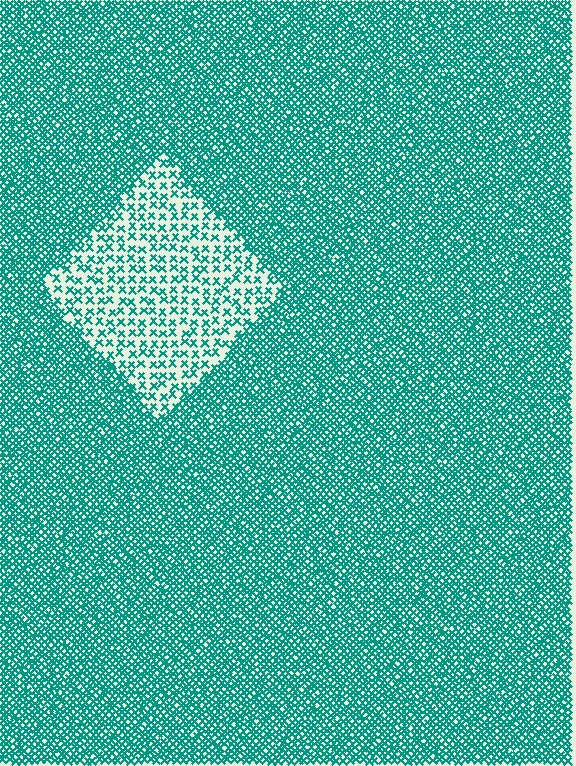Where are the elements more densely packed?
The elements are more densely packed outside the diamond boundary.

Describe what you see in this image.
The image contains small teal elements arranged at two different densities. A diamond-shaped region is visible where the elements are less densely packed than the surrounding area.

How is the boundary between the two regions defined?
The boundary is defined by a change in element density (approximately 2.7x ratio). All elements are the same color, size, and shape.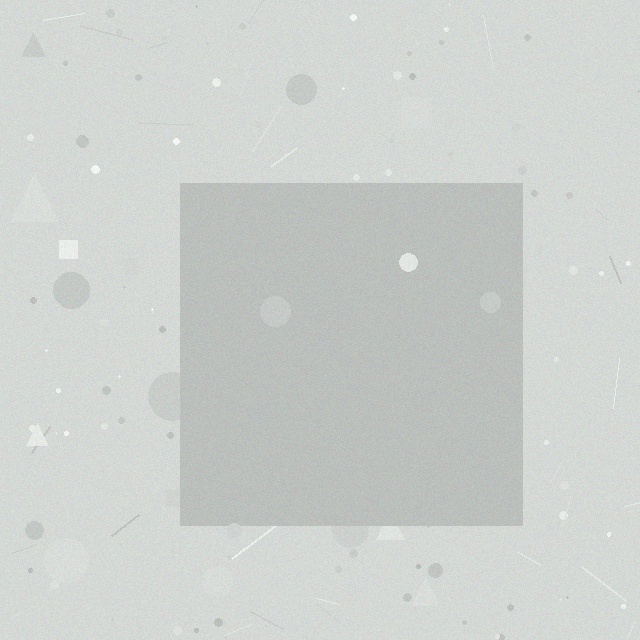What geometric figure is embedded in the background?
A square is embedded in the background.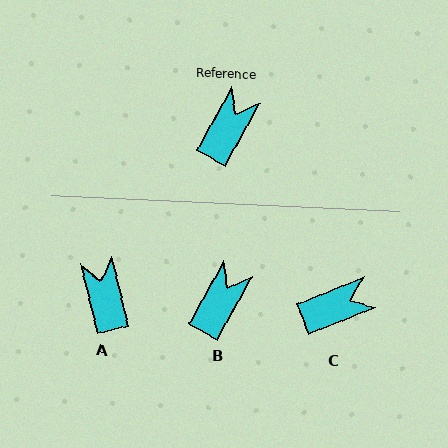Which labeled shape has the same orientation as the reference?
B.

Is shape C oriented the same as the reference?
No, it is off by about 39 degrees.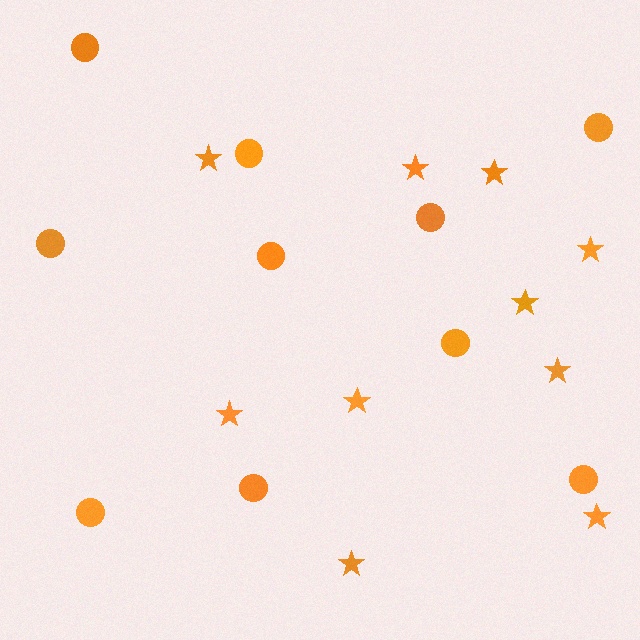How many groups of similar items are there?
There are 2 groups: one group of stars (10) and one group of circles (10).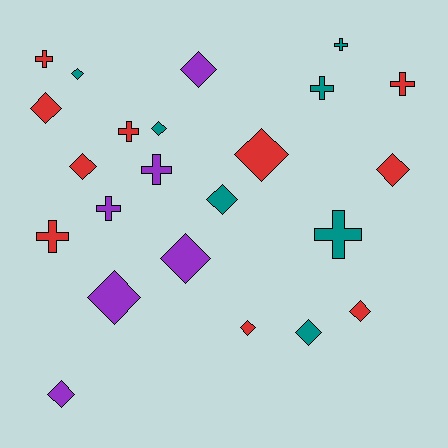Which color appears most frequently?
Red, with 10 objects.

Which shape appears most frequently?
Diamond, with 14 objects.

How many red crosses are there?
There are 4 red crosses.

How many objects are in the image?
There are 23 objects.